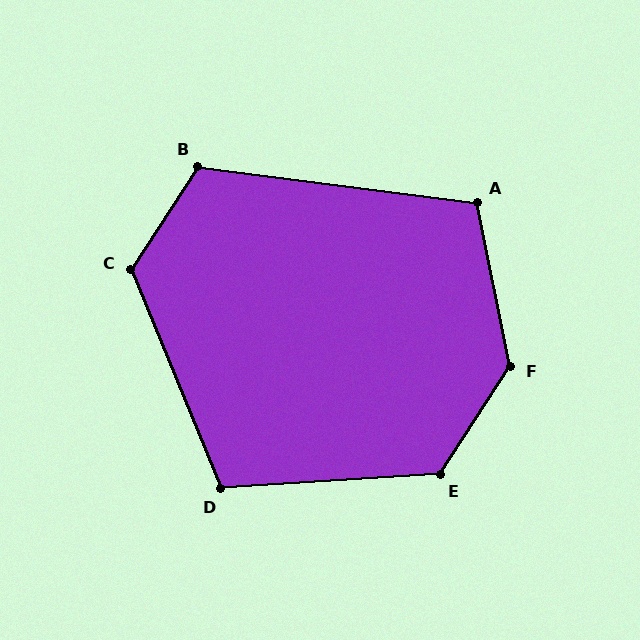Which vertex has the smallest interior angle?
D, at approximately 109 degrees.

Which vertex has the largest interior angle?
F, at approximately 136 degrees.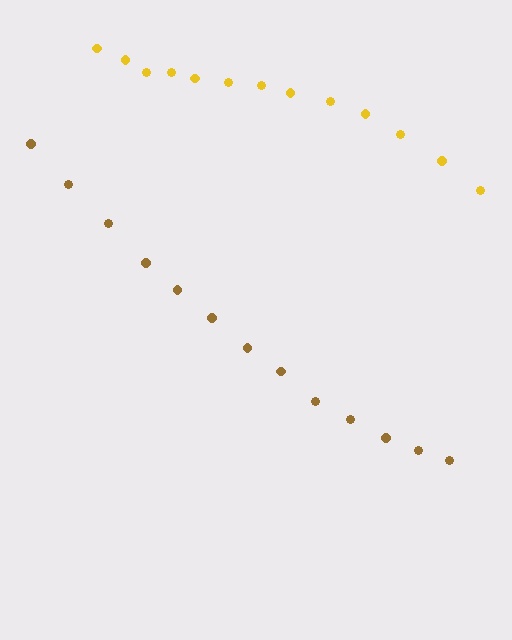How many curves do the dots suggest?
There are 2 distinct paths.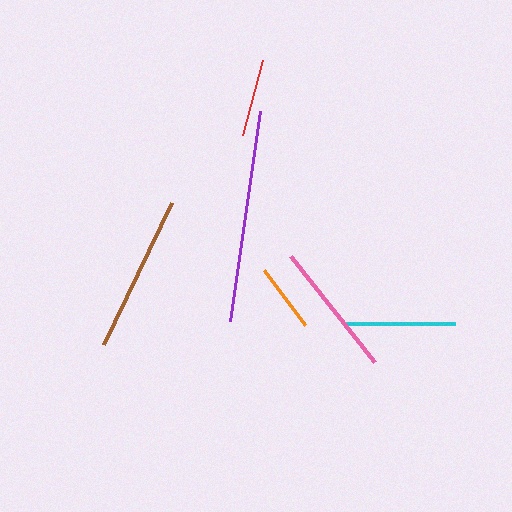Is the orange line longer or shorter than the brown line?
The brown line is longer than the orange line.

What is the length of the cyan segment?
The cyan segment is approximately 111 pixels long.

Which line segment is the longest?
The purple line is the longest at approximately 212 pixels.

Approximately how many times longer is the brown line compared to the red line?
The brown line is approximately 2.0 times the length of the red line.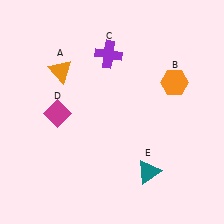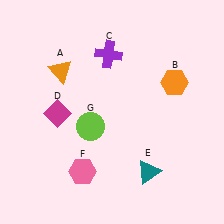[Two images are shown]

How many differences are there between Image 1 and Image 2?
There are 2 differences between the two images.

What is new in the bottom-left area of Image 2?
A lime circle (G) was added in the bottom-left area of Image 2.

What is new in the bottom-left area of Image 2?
A pink hexagon (F) was added in the bottom-left area of Image 2.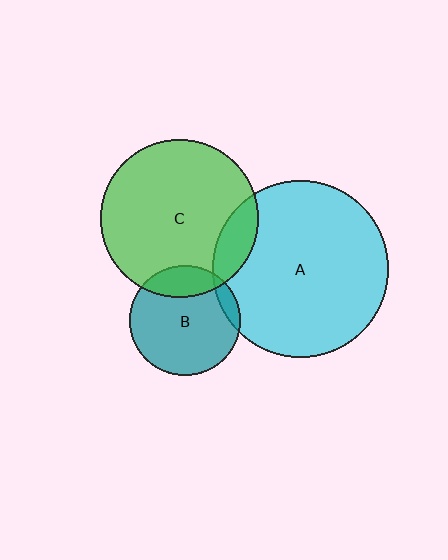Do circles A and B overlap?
Yes.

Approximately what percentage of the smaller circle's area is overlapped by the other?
Approximately 10%.